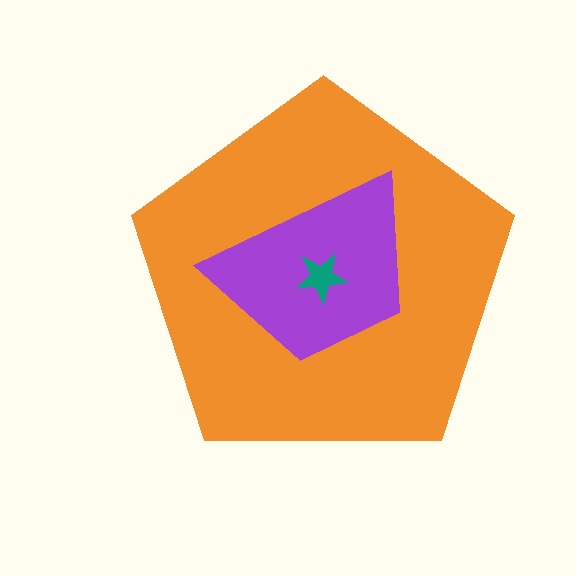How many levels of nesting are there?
3.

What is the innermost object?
The teal star.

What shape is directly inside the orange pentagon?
The purple trapezoid.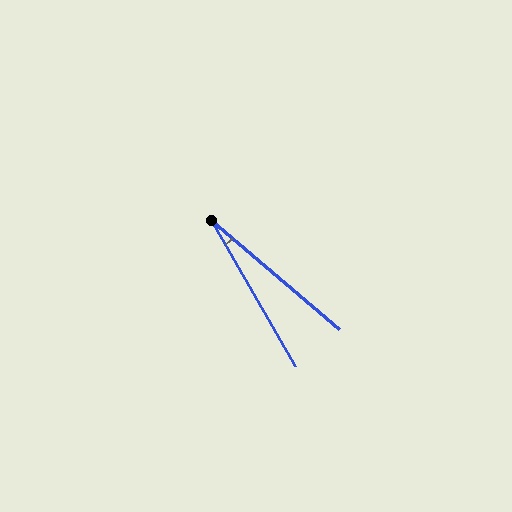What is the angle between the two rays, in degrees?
Approximately 20 degrees.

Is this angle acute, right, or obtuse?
It is acute.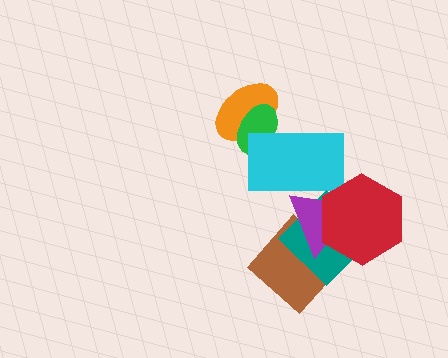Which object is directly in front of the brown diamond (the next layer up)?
The teal diamond is directly in front of the brown diamond.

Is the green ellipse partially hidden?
Yes, it is partially covered by another shape.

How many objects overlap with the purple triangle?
4 objects overlap with the purple triangle.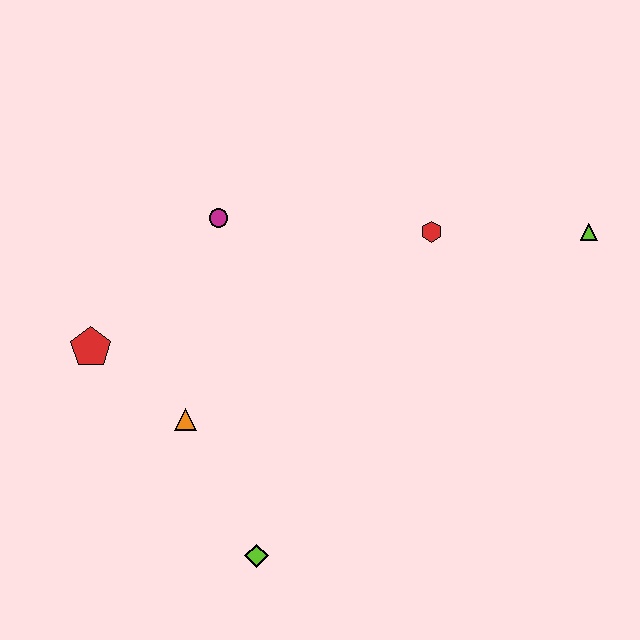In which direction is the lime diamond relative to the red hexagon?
The lime diamond is below the red hexagon.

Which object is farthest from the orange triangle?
The lime triangle is farthest from the orange triangle.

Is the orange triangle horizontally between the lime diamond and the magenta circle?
No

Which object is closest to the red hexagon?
The lime triangle is closest to the red hexagon.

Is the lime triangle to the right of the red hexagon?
Yes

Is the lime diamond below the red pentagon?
Yes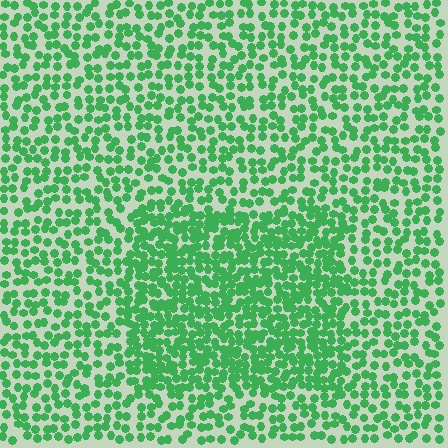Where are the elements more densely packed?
The elements are more densely packed inside the rectangle boundary.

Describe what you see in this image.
The image contains small green elements arranged at two different densities. A rectangle-shaped region is visible where the elements are more densely packed than the surrounding area.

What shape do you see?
I see a rectangle.